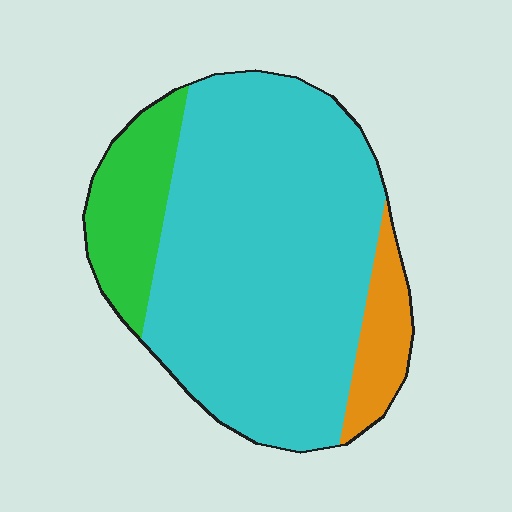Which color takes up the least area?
Orange, at roughly 10%.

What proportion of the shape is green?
Green covers roughly 15% of the shape.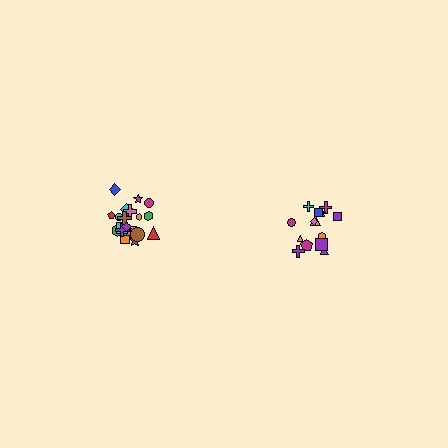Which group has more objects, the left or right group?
The left group.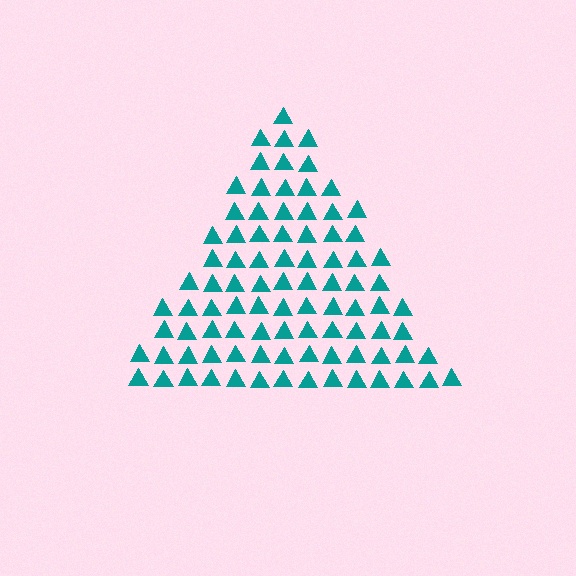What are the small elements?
The small elements are triangles.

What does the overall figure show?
The overall figure shows a triangle.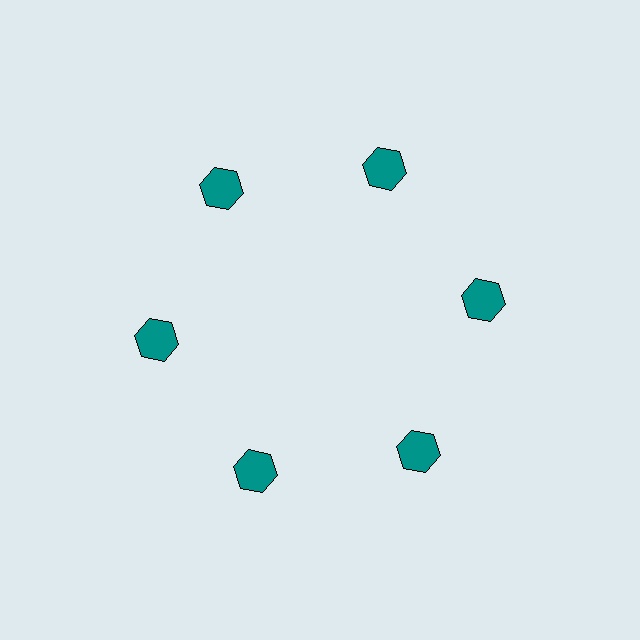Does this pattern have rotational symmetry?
Yes, this pattern has 6-fold rotational symmetry. It looks the same after rotating 60 degrees around the center.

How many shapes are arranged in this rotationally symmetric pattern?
There are 6 shapes, arranged in 6 groups of 1.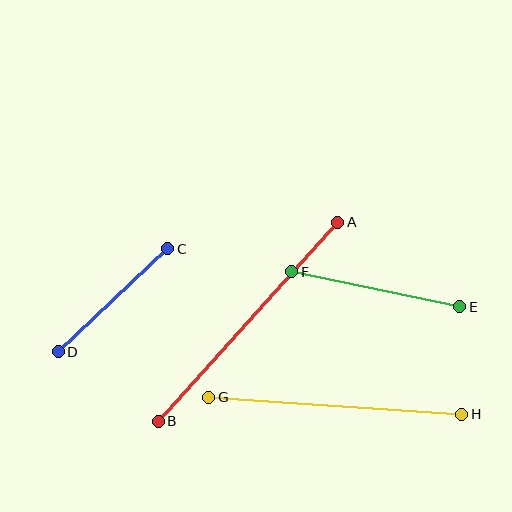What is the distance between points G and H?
The distance is approximately 253 pixels.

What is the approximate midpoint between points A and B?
The midpoint is at approximately (248, 322) pixels.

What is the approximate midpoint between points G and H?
The midpoint is at approximately (335, 406) pixels.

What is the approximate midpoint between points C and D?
The midpoint is at approximately (113, 300) pixels.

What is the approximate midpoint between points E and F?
The midpoint is at approximately (376, 289) pixels.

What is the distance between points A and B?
The distance is approximately 269 pixels.